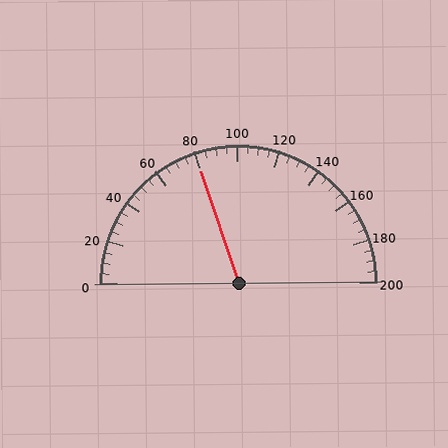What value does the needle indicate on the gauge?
The needle indicates approximately 80.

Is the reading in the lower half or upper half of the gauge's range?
The reading is in the lower half of the range (0 to 200).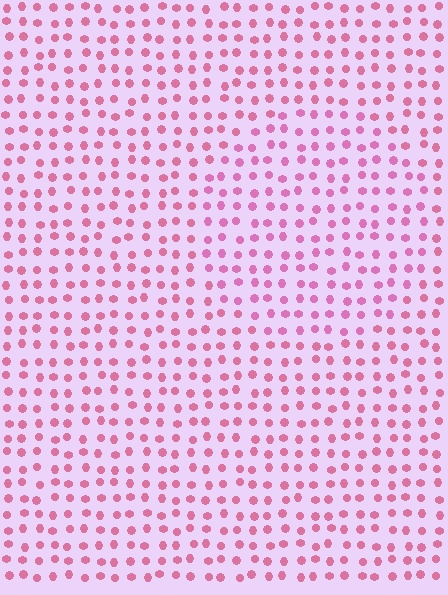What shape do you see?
I see a circle.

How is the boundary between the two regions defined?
The boundary is defined purely by a slight shift in hue (about 15 degrees). Spacing, size, and orientation are identical on both sides.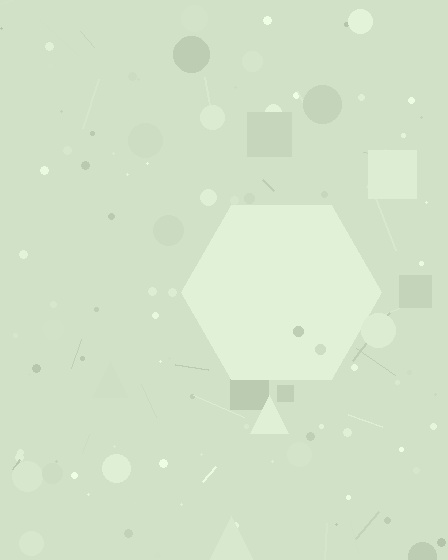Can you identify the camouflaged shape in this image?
The camouflaged shape is a hexagon.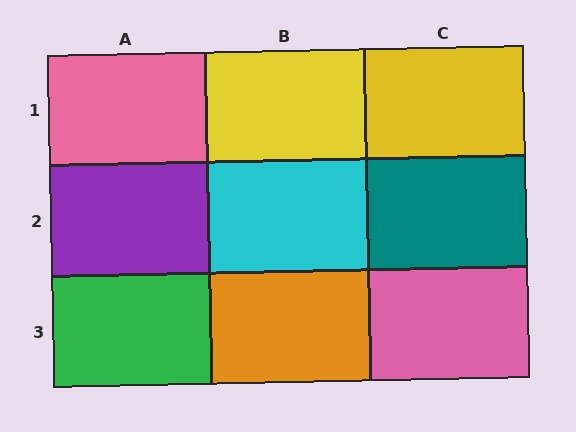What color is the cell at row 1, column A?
Pink.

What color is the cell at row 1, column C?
Yellow.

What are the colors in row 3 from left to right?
Green, orange, pink.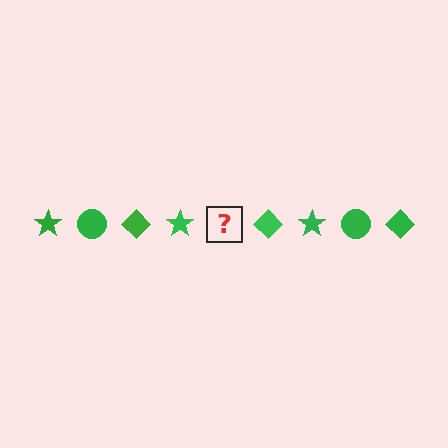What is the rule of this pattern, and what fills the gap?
The rule is that the pattern cycles through star, circle, diamond shapes in green. The gap should be filled with a green circle.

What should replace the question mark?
The question mark should be replaced with a green circle.